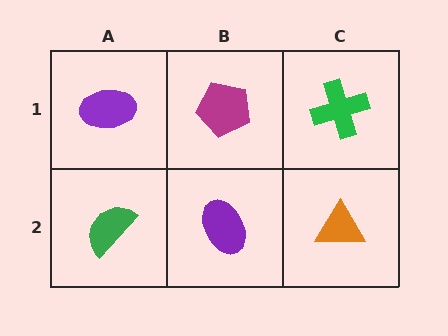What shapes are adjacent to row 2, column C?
A green cross (row 1, column C), a purple ellipse (row 2, column B).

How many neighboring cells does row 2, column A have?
2.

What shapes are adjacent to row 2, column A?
A purple ellipse (row 1, column A), a purple ellipse (row 2, column B).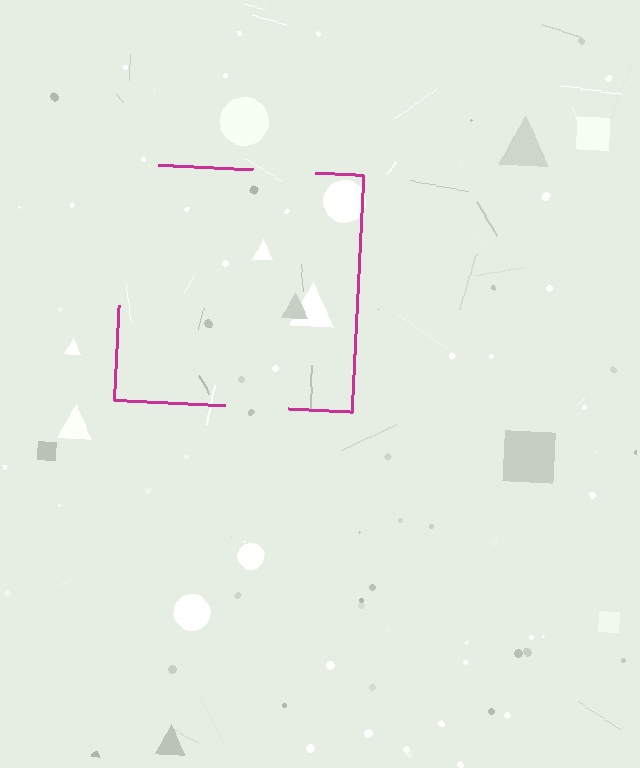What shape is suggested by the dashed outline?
The dashed outline suggests a square.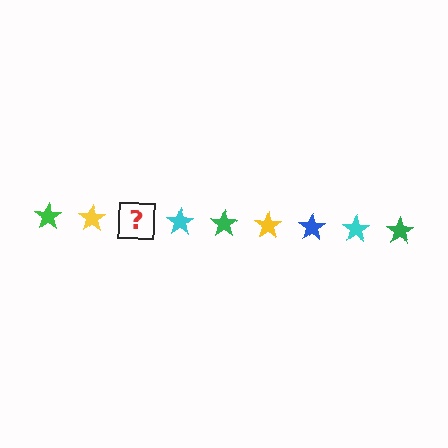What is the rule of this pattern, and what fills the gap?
The rule is that the pattern cycles through green, yellow, blue, cyan stars. The gap should be filled with a blue star.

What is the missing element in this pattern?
The missing element is a blue star.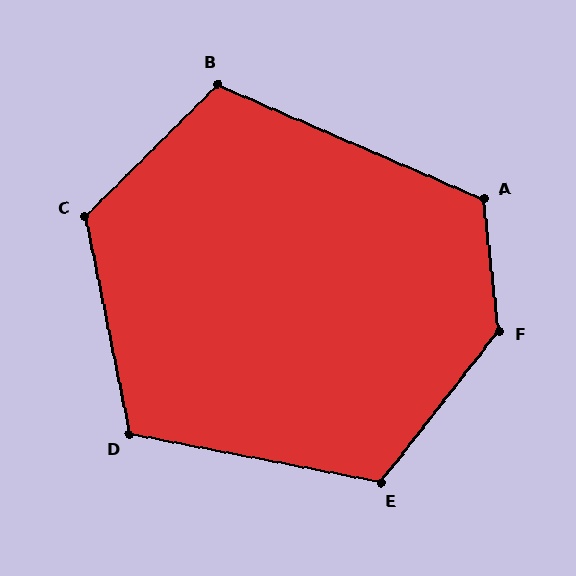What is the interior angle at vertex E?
Approximately 117 degrees (obtuse).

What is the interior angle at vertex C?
Approximately 123 degrees (obtuse).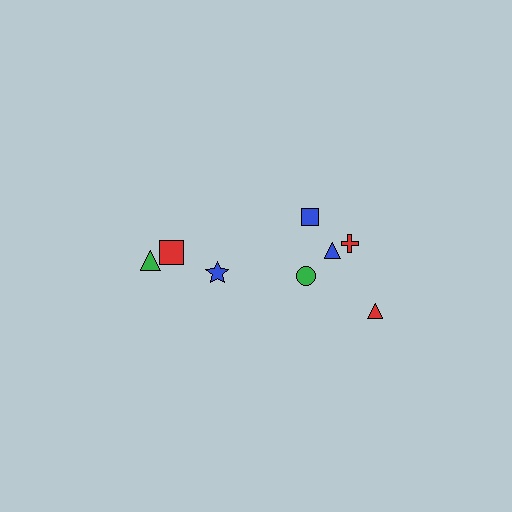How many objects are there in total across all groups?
There are 8 objects.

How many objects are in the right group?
There are 5 objects.